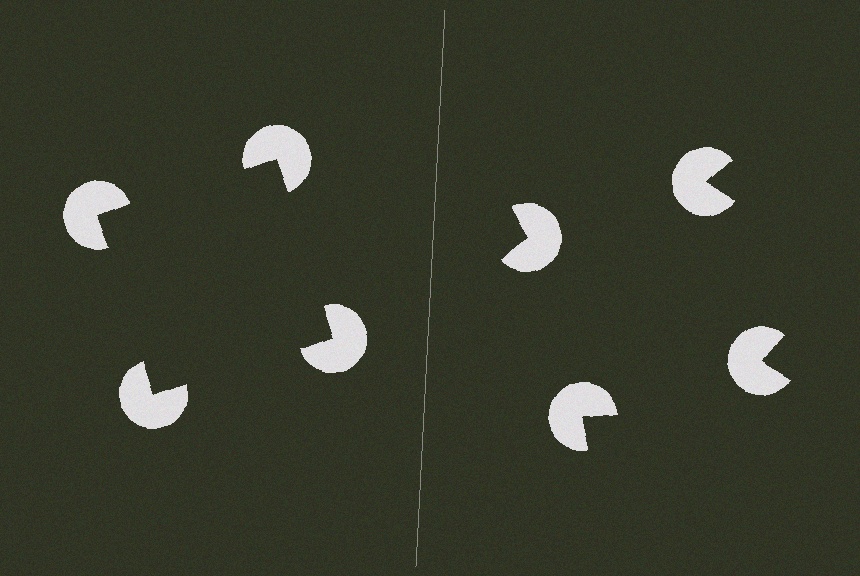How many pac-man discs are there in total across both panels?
8 — 4 on each side.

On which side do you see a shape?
An illusory square appears on the left side. On the right side the wedge cuts are rotated, so no coherent shape forms.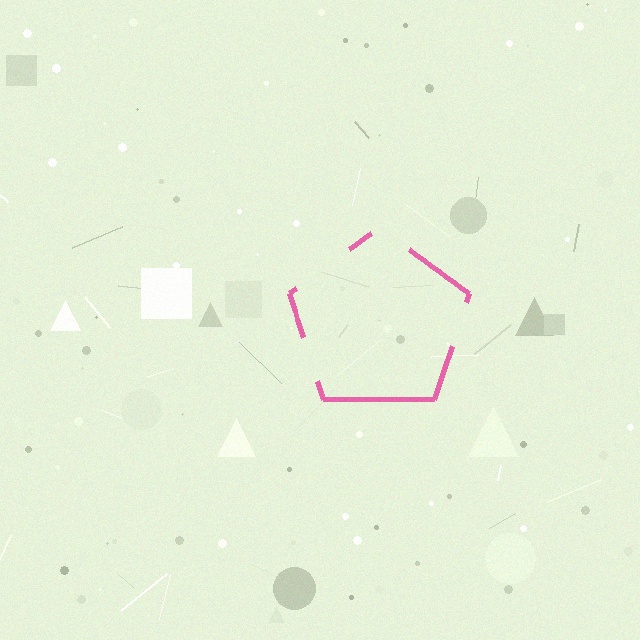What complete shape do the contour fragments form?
The contour fragments form a pentagon.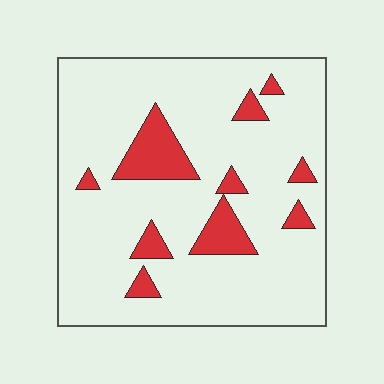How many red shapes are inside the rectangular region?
10.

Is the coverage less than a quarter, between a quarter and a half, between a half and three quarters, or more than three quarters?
Less than a quarter.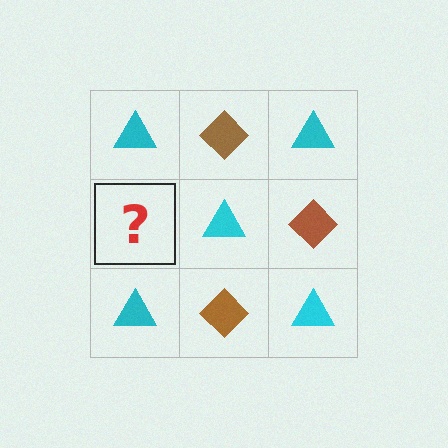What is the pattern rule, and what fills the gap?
The rule is that it alternates cyan triangle and brown diamond in a checkerboard pattern. The gap should be filled with a brown diamond.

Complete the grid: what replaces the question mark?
The question mark should be replaced with a brown diamond.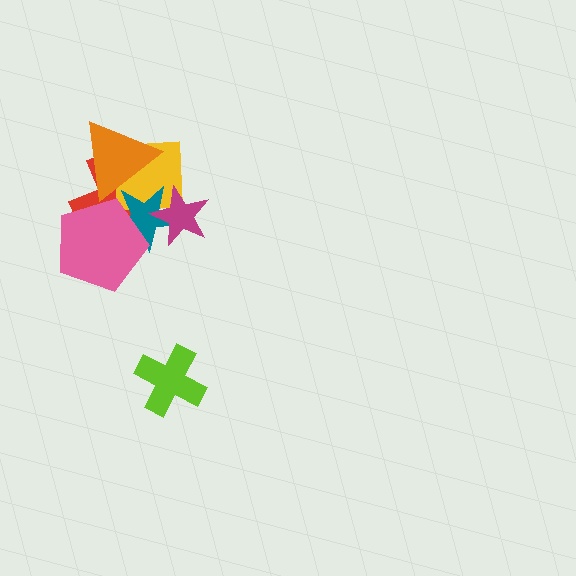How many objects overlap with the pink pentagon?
2 objects overlap with the pink pentagon.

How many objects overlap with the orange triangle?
3 objects overlap with the orange triangle.